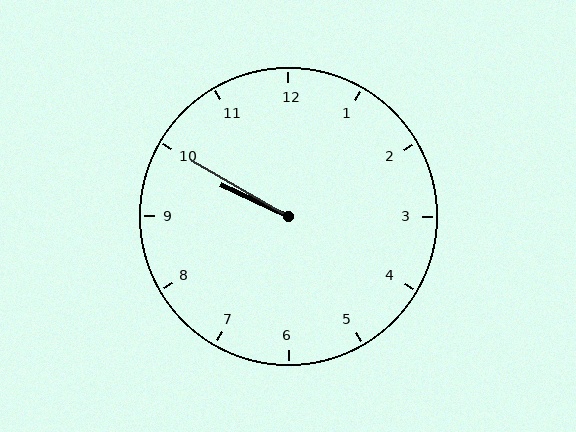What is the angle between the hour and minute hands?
Approximately 5 degrees.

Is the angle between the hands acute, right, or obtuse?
It is acute.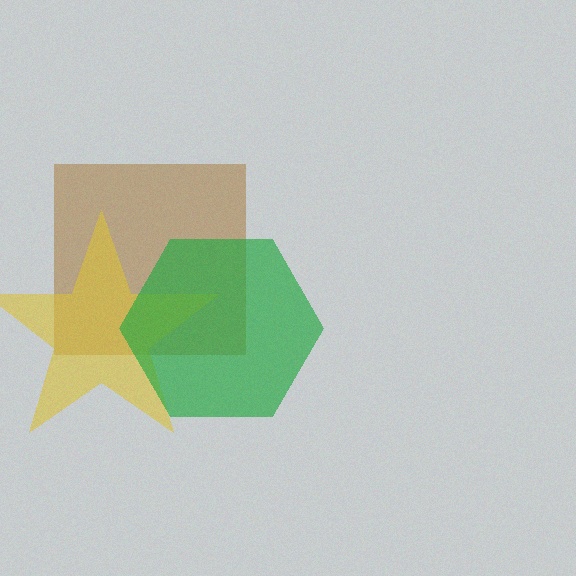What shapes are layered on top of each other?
The layered shapes are: a brown square, a yellow star, a green hexagon.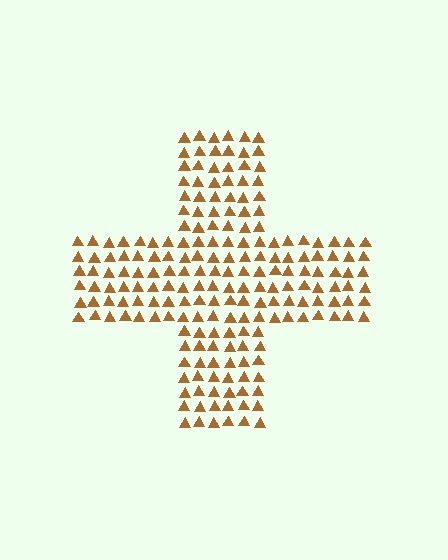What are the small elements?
The small elements are triangles.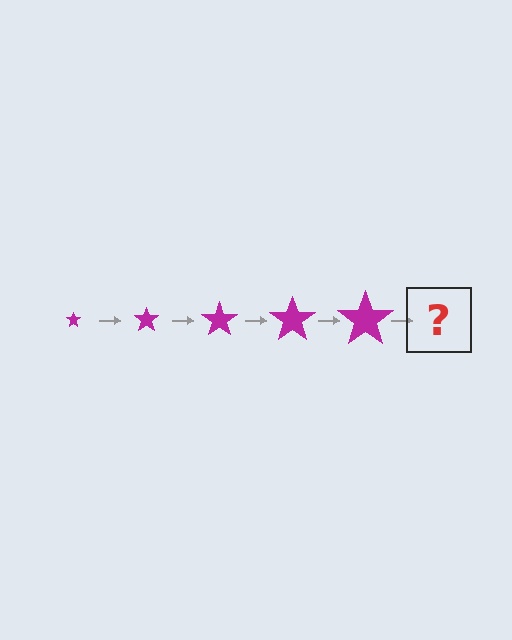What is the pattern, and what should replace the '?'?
The pattern is that the star gets progressively larger each step. The '?' should be a magenta star, larger than the previous one.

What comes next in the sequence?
The next element should be a magenta star, larger than the previous one.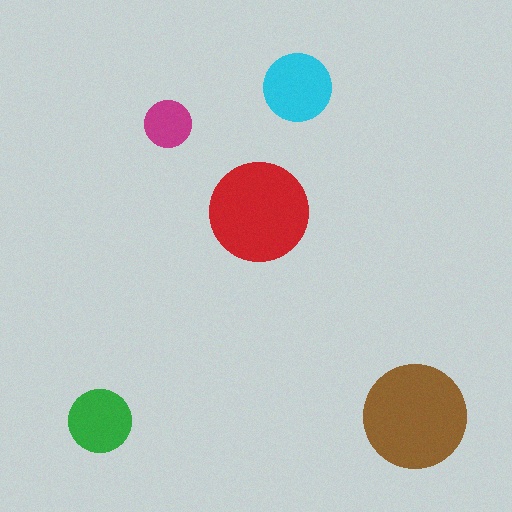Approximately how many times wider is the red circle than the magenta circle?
About 2 times wider.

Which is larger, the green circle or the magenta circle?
The green one.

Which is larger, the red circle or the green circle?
The red one.